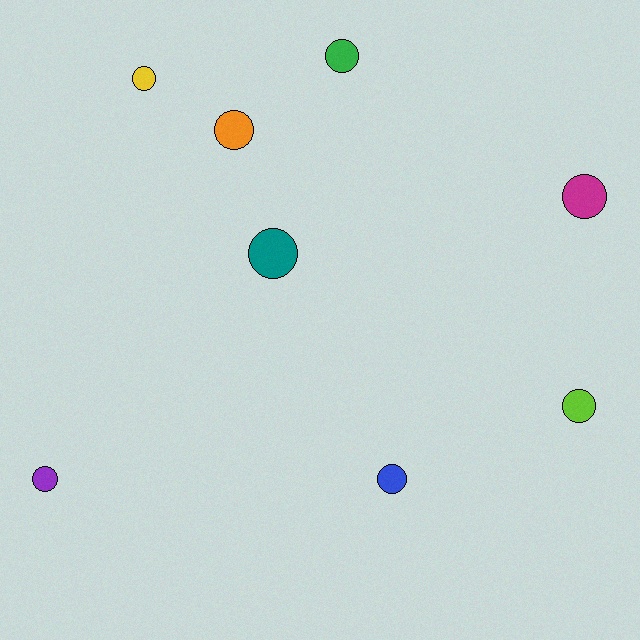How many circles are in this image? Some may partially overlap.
There are 8 circles.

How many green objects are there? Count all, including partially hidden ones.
There is 1 green object.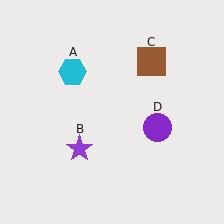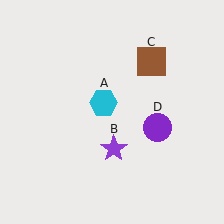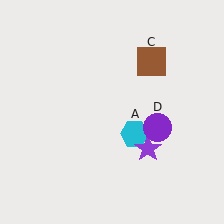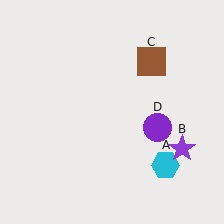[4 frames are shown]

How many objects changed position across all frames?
2 objects changed position: cyan hexagon (object A), purple star (object B).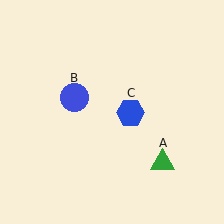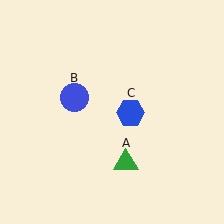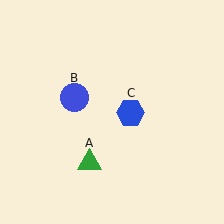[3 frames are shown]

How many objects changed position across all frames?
1 object changed position: green triangle (object A).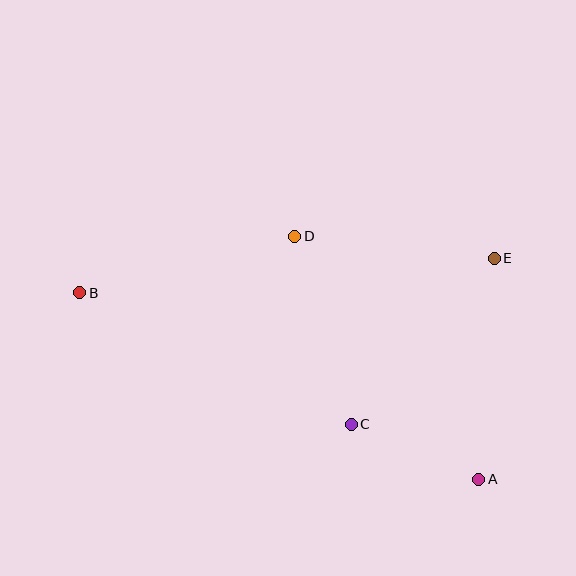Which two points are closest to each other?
Points A and C are closest to each other.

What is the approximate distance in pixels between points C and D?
The distance between C and D is approximately 196 pixels.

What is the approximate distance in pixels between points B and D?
The distance between B and D is approximately 222 pixels.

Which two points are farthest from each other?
Points A and B are farthest from each other.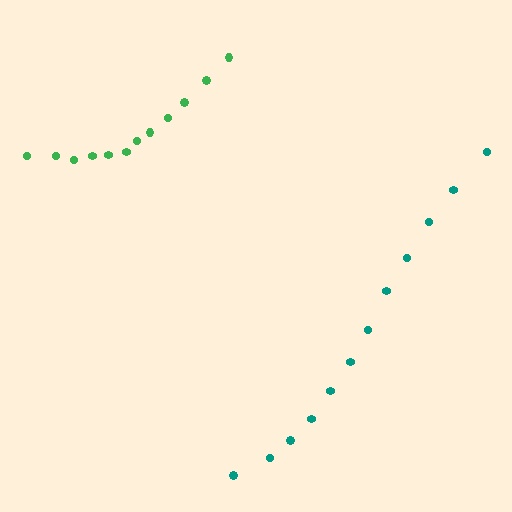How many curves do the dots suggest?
There are 2 distinct paths.